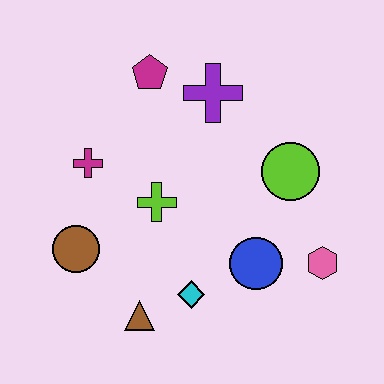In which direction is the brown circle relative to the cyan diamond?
The brown circle is to the left of the cyan diamond.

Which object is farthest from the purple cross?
The brown triangle is farthest from the purple cross.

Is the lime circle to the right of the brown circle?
Yes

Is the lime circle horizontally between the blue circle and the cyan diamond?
No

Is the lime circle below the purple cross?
Yes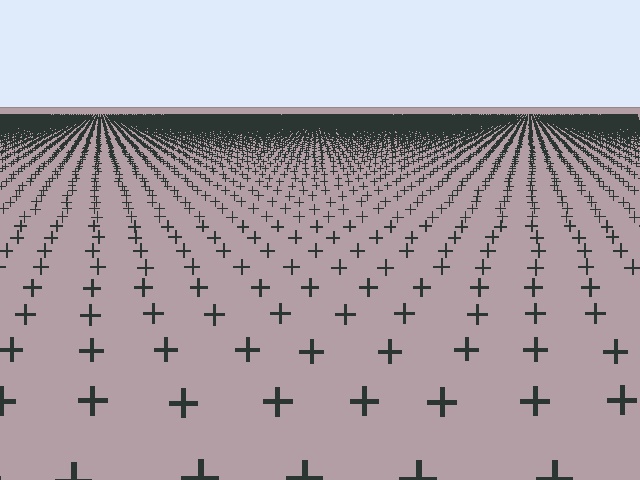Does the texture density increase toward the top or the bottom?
Density increases toward the top.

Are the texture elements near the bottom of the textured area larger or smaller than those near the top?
Larger. Near the bottom, elements are closer to the viewer and appear at a bigger on-screen size.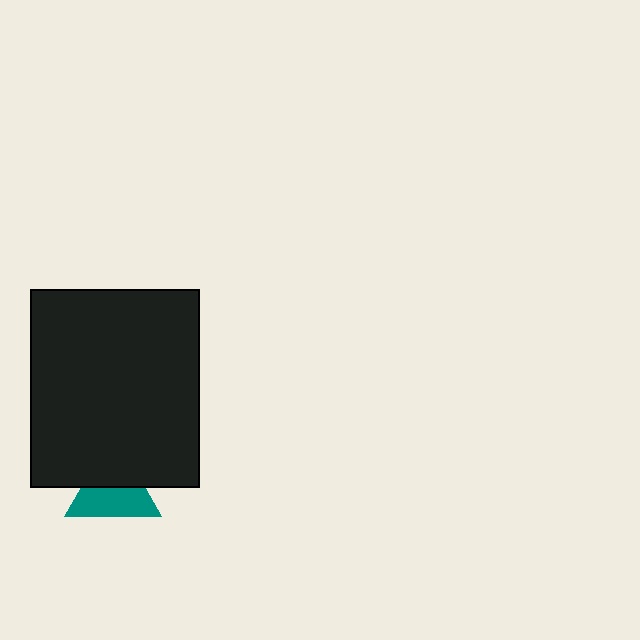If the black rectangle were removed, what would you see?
You would see the complete teal triangle.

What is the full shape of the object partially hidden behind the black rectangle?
The partially hidden object is a teal triangle.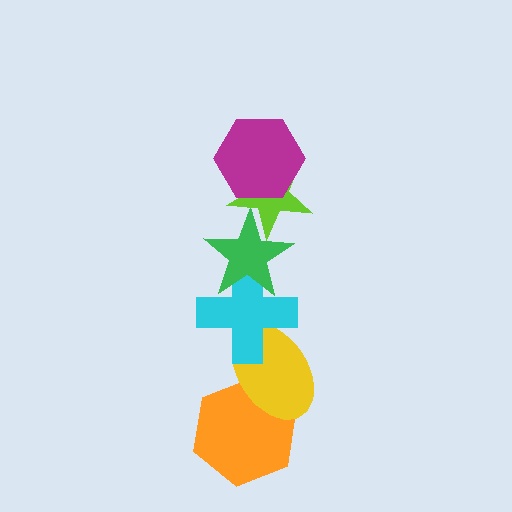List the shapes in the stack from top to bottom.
From top to bottom: the magenta hexagon, the lime star, the green star, the cyan cross, the yellow ellipse, the orange hexagon.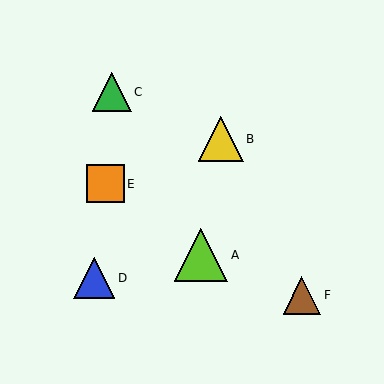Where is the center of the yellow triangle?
The center of the yellow triangle is at (221, 139).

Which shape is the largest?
The lime triangle (labeled A) is the largest.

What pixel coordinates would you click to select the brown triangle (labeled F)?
Click at (302, 295) to select the brown triangle F.